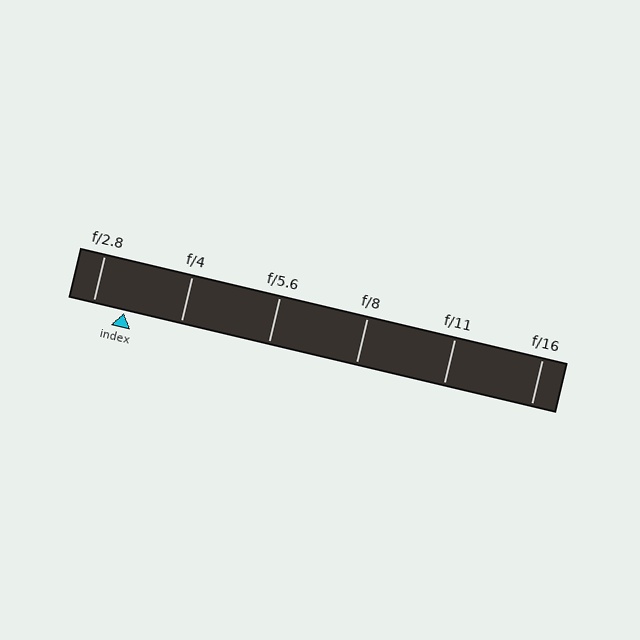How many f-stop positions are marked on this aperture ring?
There are 6 f-stop positions marked.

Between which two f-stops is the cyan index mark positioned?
The index mark is between f/2.8 and f/4.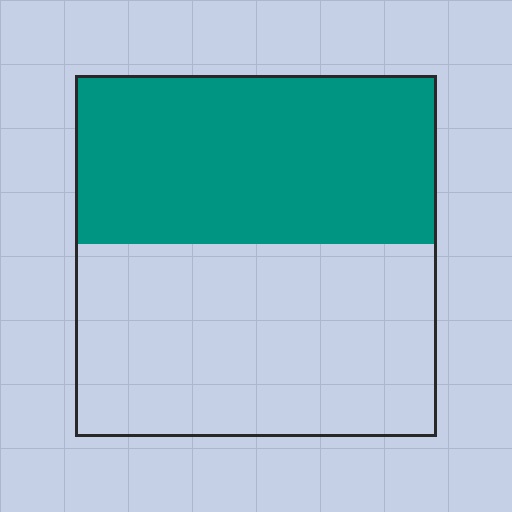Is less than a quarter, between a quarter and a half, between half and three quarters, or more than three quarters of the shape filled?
Between a quarter and a half.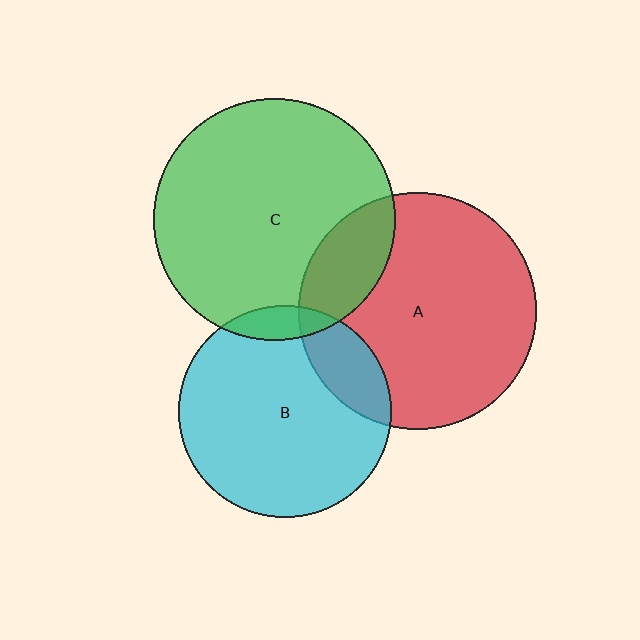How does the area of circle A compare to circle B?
Approximately 1.2 times.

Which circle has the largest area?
Circle C (green).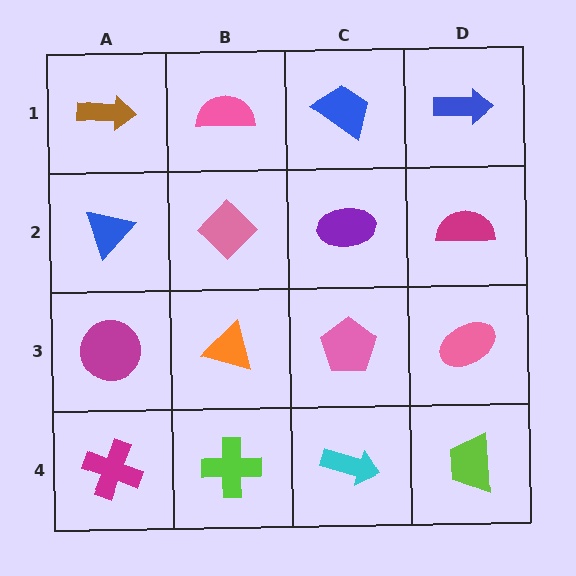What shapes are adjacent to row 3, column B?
A pink diamond (row 2, column B), a lime cross (row 4, column B), a magenta circle (row 3, column A), a pink pentagon (row 3, column C).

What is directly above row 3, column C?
A purple ellipse.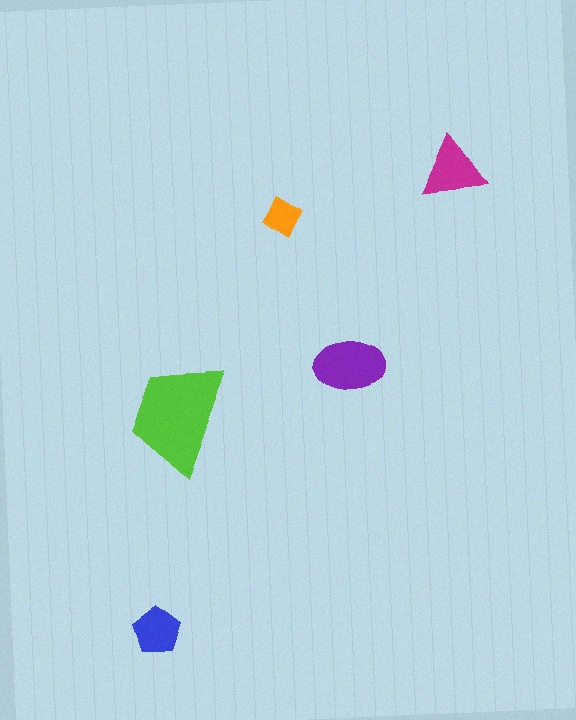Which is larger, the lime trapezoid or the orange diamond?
The lime trapezoid.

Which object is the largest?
The lime trapezoid.